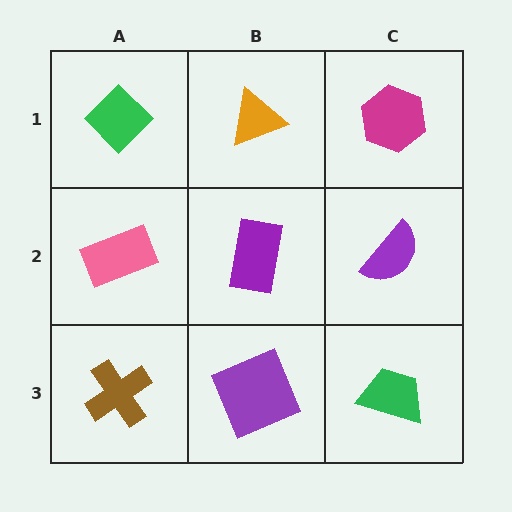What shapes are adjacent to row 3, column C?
A purple semicircle (row 2, column C), a purple square (row 3, column B).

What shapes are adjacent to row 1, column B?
A purple rectangle (row 2, column B), a green diamond (row 1, column A), a magenta hexagon (row 1, column C).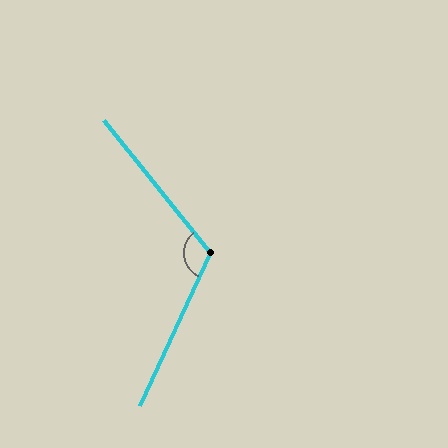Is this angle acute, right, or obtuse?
It is obtuse.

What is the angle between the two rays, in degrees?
Approximately 116 degrees.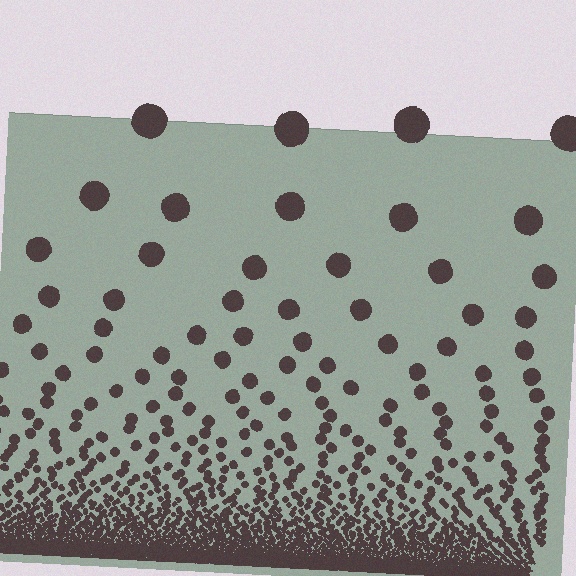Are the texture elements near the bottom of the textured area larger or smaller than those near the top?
Smaller. The gradient is inverted — elements near the bottom are smaller and denser.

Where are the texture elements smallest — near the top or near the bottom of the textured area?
Near the bottom.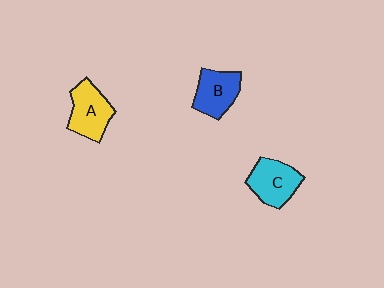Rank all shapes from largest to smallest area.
From largest to smallest: A (yellow), C (cyan), B (blue).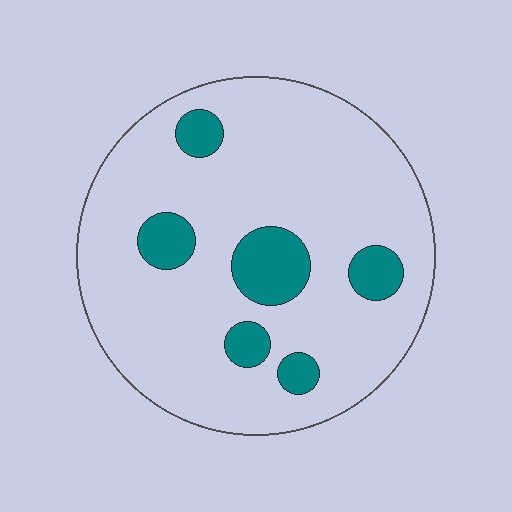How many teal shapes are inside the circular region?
6.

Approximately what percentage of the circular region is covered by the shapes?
Approximately 15%.